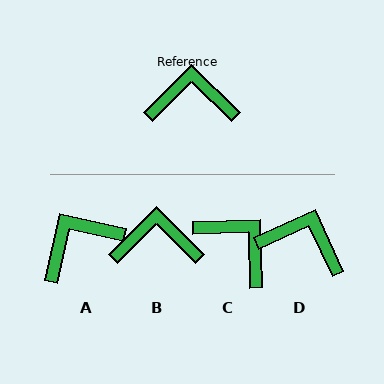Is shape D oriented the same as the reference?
No, it is off by about 21 degrees.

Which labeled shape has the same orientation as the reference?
B.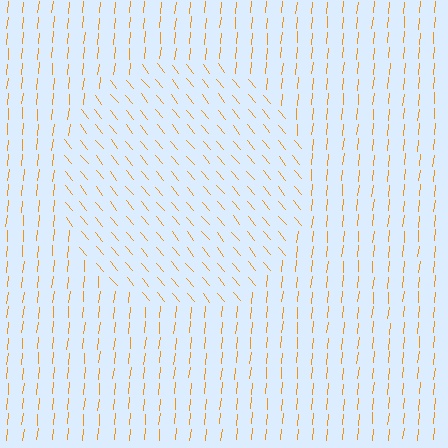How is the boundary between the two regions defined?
The boundary is defined purely by a change in line orientation (approximately 45 degrees difference). All lines are the same color and thickness.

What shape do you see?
I see a circle.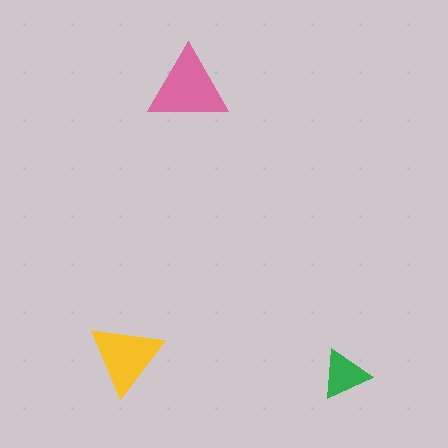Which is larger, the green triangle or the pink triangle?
The pink one.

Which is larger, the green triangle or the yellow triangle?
The yellow one.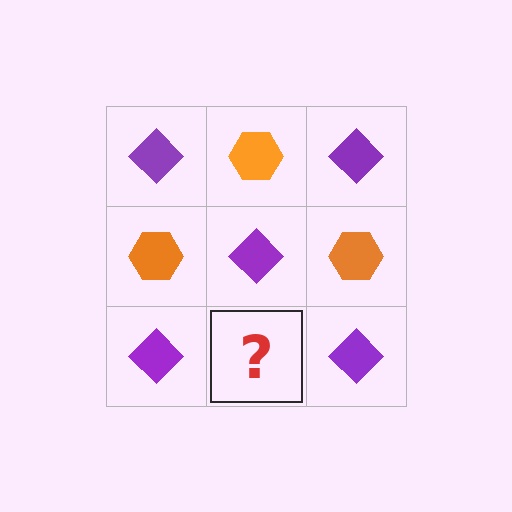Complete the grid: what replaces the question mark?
The question mark should be replaced with an orange hexagon.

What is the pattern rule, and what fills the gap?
The rule is that it alternates purple diamond and orange hexagon in a checkerboard pattern. The gap should be filled with an orange hexagon.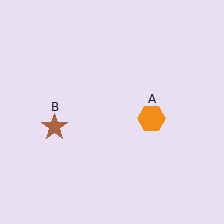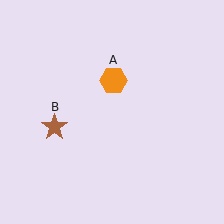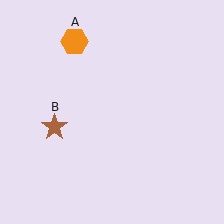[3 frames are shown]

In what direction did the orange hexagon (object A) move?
The orange hexagon (object A) moved up and to the left.